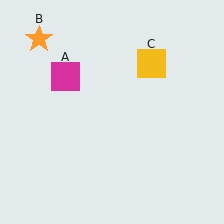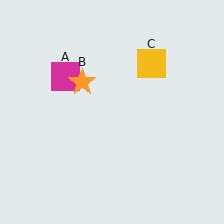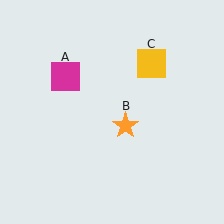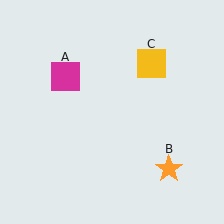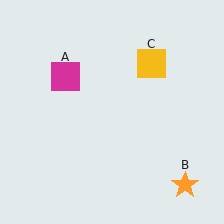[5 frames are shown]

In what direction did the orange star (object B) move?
The orange star (object B) moved down and to the right.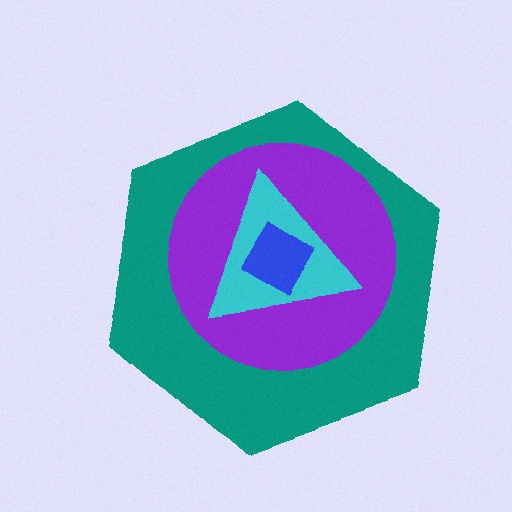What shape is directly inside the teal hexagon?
The purple circle.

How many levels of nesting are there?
4.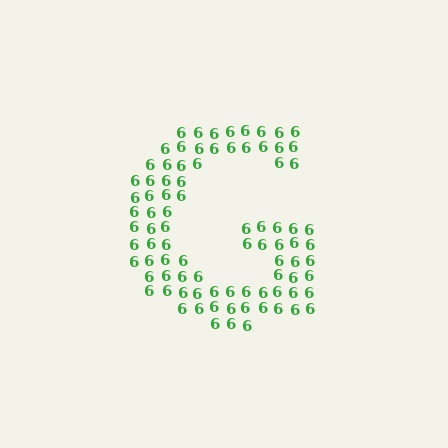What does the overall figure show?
The overall figure shows the letter G.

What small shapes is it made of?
It is made of small digit 6's.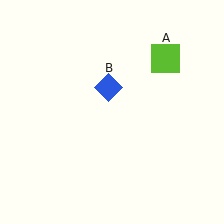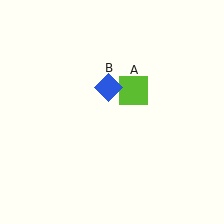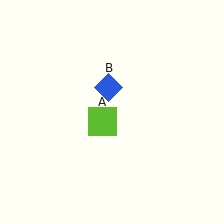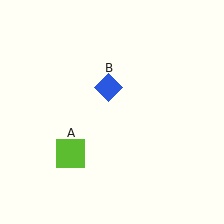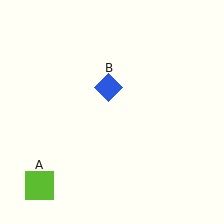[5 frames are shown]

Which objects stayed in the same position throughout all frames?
Blue diamond (object B) remained stationary.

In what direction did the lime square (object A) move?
The lime square (object A) moved down and to the left.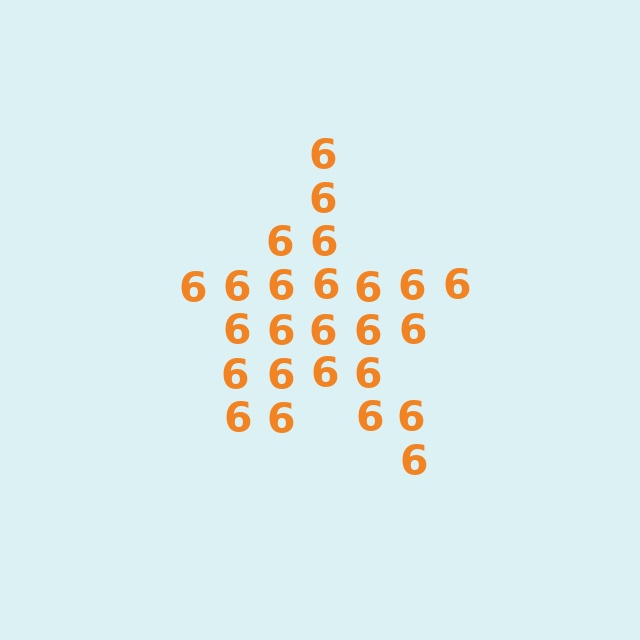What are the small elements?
The small elements are digit 6's.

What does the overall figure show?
The overall figure shows a star.